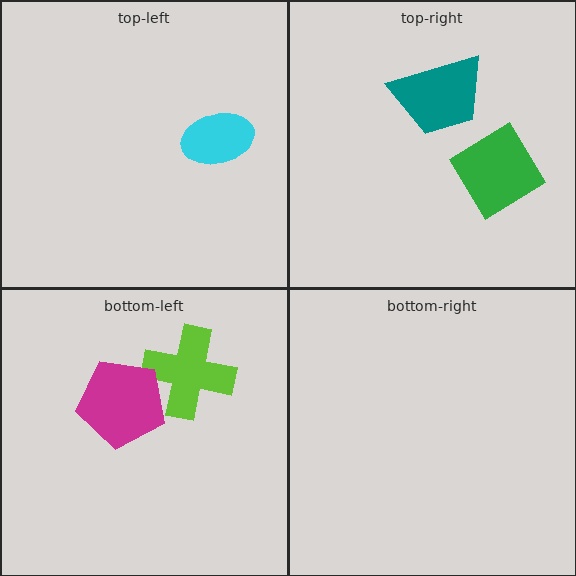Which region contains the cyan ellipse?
The top-left region.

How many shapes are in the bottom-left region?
2.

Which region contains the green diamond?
The top-right region.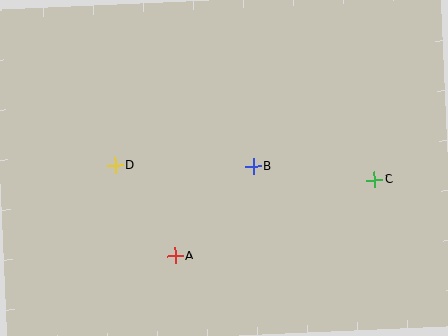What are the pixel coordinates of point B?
Point B is at (253, 167).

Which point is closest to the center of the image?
Point B at (253, 167) is closest to the center.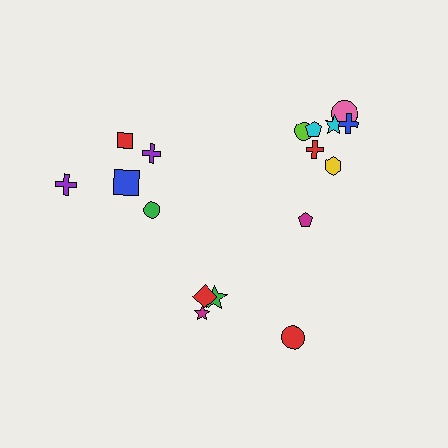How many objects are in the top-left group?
There are 5 objects.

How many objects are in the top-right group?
There are 8 objects.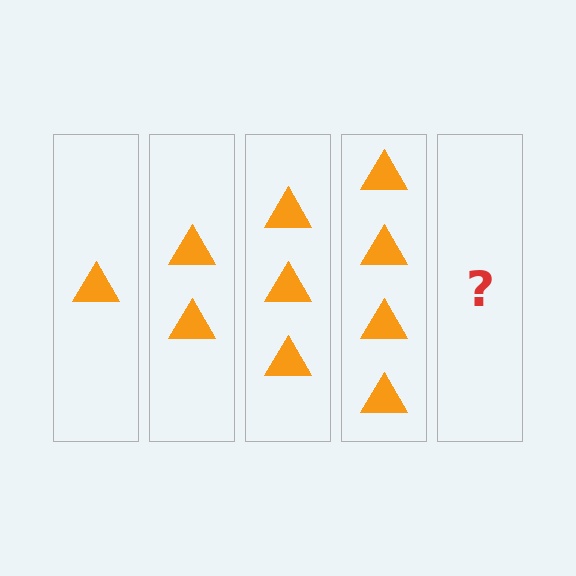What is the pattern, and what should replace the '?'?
The pattern is that each step adds one more triangle. The '?' should be 5 triangles.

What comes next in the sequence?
The next element should be 5 triangles.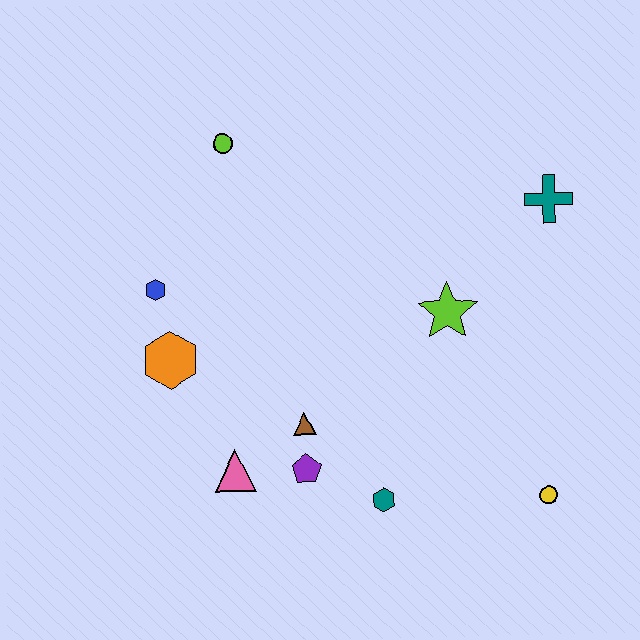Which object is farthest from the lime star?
The blue hexagon is farthest from the lime star.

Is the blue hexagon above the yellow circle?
Yes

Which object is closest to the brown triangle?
The purple pentagon is closest to the brown triangle.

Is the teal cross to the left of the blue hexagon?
No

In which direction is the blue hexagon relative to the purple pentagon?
The blue hexagon is above the purple pentagon.